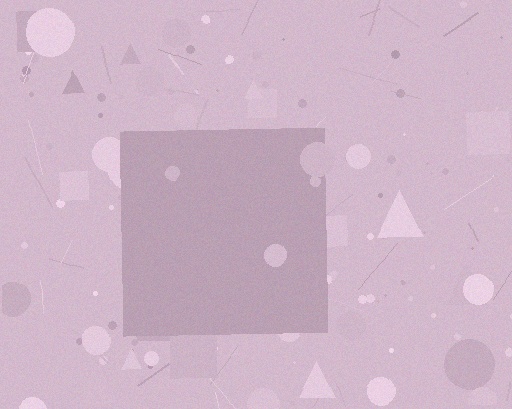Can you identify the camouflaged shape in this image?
The camouflaged shape is a square.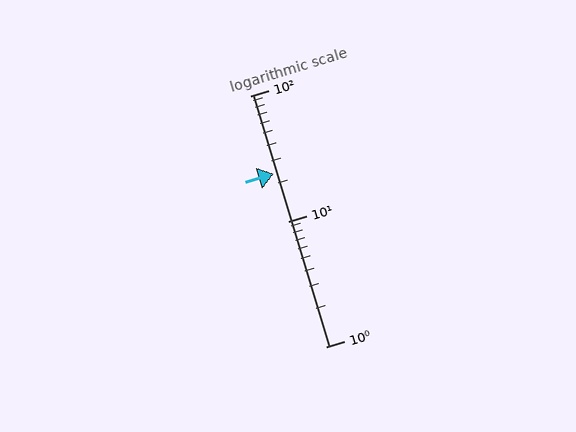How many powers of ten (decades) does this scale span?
The scale spans 2 decades, from 1 to 100.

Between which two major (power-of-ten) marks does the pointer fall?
The pointer is between 10 and 100.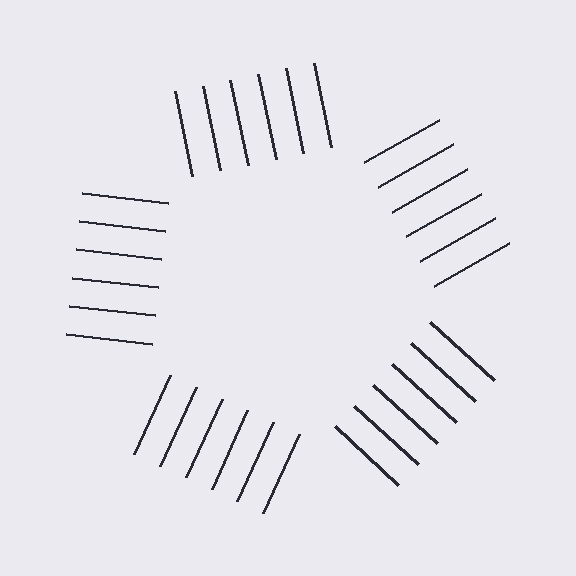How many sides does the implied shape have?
5 sides — the line-ends trace a pentagon.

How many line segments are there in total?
30 — 6 along each of the 5 edges.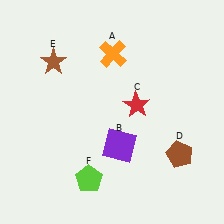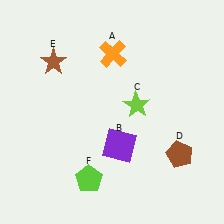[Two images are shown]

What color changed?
The star (C) changed from red in Image 1 to lime in Image 2.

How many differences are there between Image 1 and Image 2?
There is 1 difference between the two images.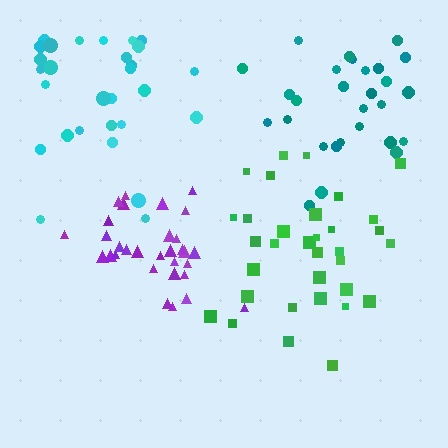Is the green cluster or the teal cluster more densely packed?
Green.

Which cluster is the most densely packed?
Purple.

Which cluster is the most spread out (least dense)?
Cyan.